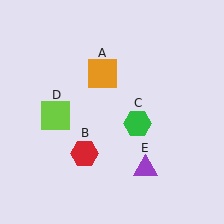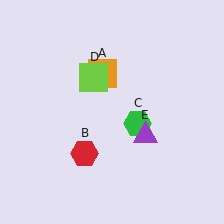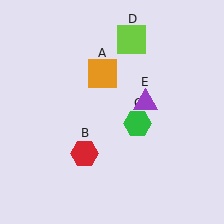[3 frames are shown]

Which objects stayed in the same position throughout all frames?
Orange square (object A) and red hexagon (object B) and green hexagon (object C) remained stationary.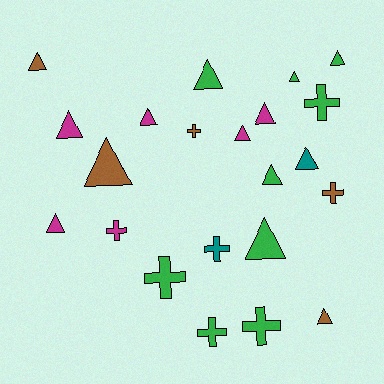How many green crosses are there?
There are 4 green crosses.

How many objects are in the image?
There are 22 objects.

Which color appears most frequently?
Green, with 9 objects.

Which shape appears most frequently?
Triangle, with 14 objects.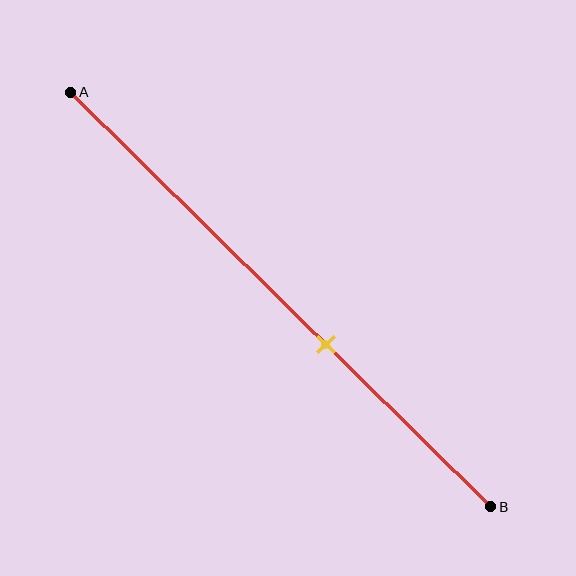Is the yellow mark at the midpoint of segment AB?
No, the mark is at about 60% from A, not at the 50% midpoint.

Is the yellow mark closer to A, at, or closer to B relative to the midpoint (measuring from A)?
The yellow mark is closer to point B than the midpoint of segment AB.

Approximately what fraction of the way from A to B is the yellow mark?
The yellow mark is approximately 60% of the way from A to B.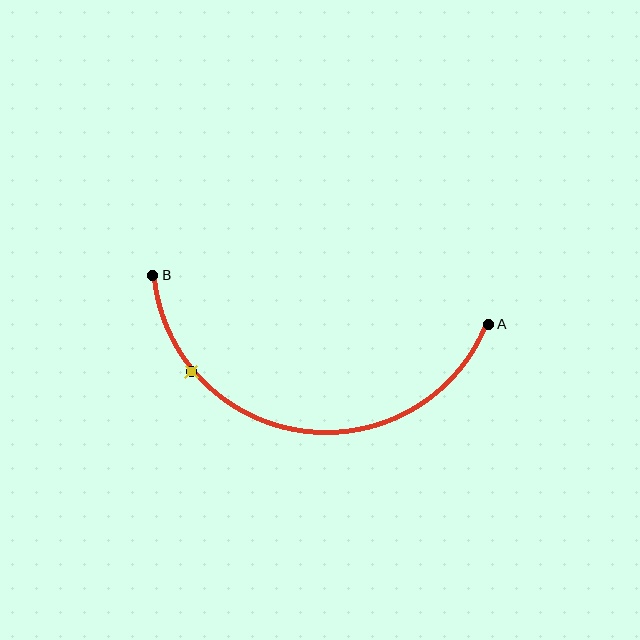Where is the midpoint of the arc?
The arc midpoint is the point on the curve farthest from the straight line joining A and B. It sits below that line.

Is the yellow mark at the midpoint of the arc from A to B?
No. The yellow mark lies on the arc but is closer to endpoint B. The arc midpoint would be at the point on the curve equidistant along the arc from both A and B.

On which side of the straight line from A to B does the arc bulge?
The arc bulges below the straight line connecting A and B.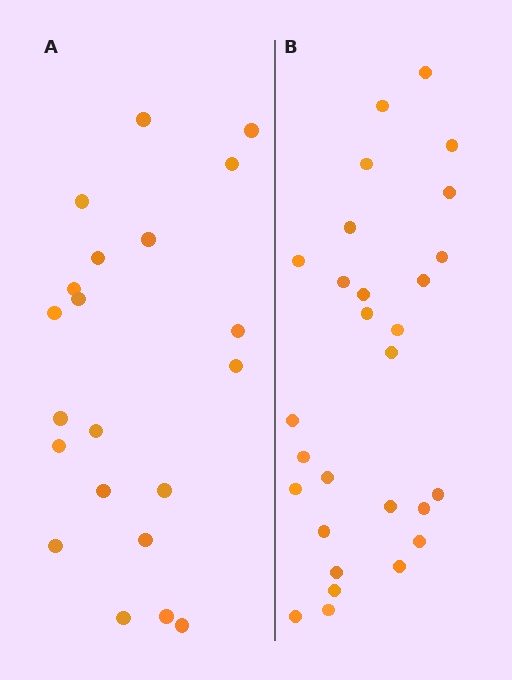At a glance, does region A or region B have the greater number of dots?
Region B (the right region) has more dots.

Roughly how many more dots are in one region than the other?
Region B has roughly 8 or so more dots than region A.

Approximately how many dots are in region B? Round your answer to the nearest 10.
About 30 dots. (The exact count is 28, which rounds to 30.)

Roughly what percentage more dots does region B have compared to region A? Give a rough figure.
About 35% more.